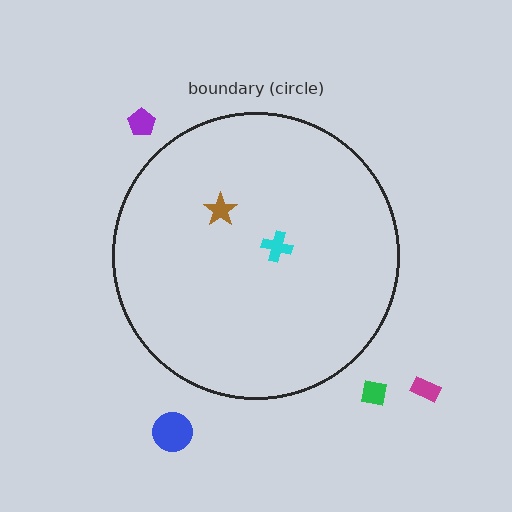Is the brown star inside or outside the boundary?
Inside.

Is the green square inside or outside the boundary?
Outside.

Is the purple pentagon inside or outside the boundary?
Outside.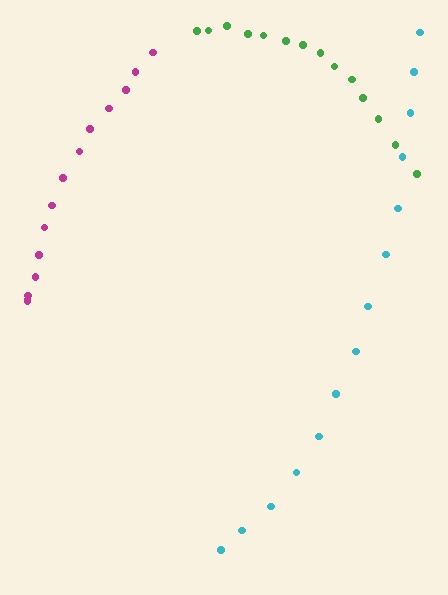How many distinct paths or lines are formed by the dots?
There are 3 distinct paths.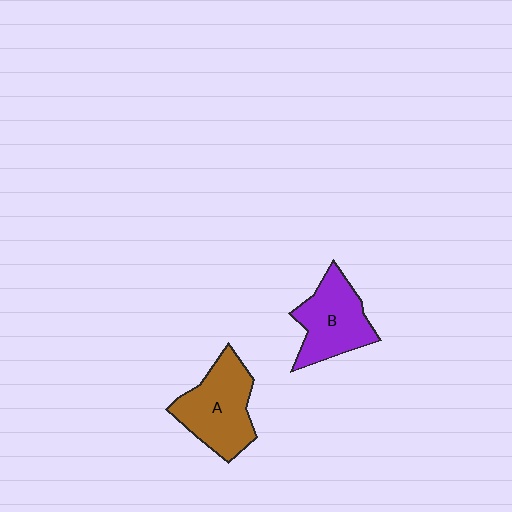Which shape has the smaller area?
Shape B (purple).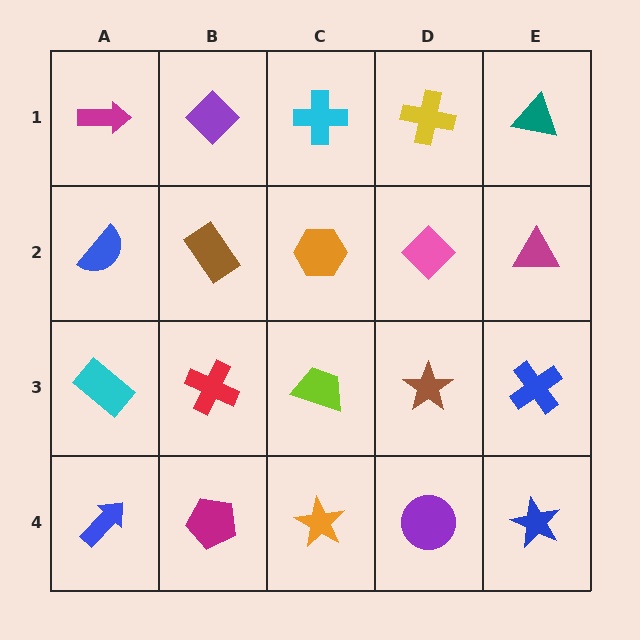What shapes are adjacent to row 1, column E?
A magenta triangle (row 2, column E), a yellow cross (row 1, column D).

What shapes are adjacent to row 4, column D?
A brown star (row 3, column D), an orange star (row 4, column C), a blue star (row 4, column E).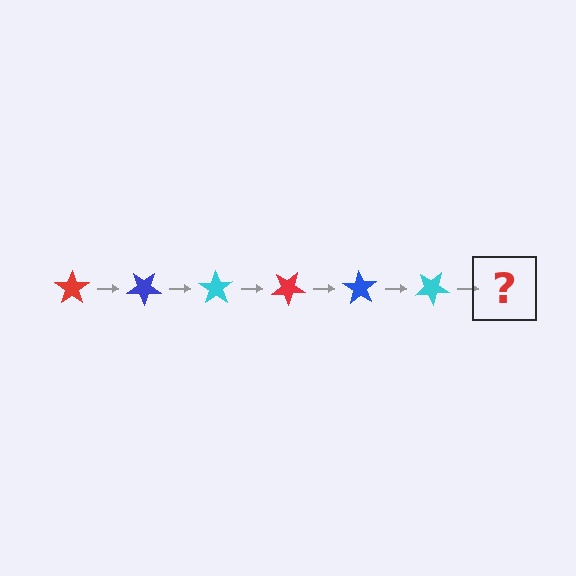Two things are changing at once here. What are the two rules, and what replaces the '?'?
The two rules are that it rotates 35 degrees each step and the color cycles through red, blue, and cyan. The '?' should be a red star, rotated 210 degrees from the start.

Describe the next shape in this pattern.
It should be a red star, rotated 210 degrees from the start.